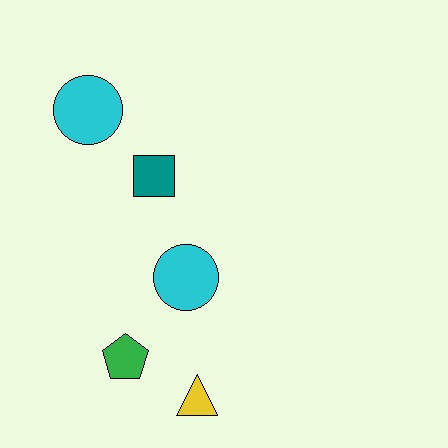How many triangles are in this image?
There is 1 triangle.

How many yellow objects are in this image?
There is 1 yellow object.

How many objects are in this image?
There are 5 objects.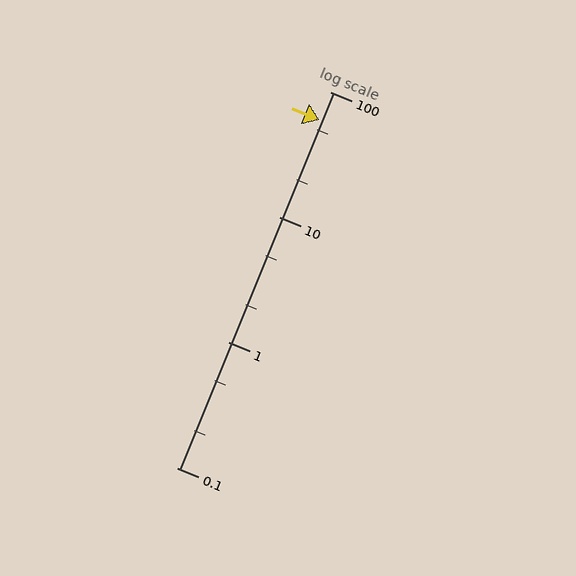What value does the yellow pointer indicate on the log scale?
The pointer indicates approximately 60.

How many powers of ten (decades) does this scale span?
The scale spans 3 decades, from 0.1 to 100.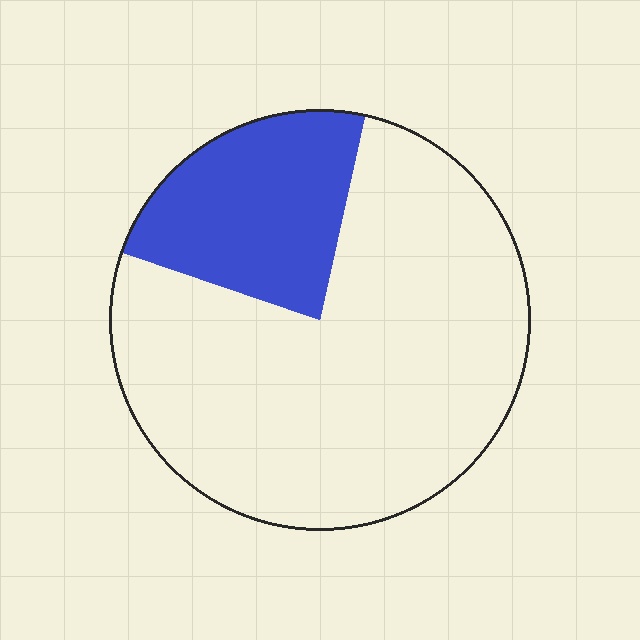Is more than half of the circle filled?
No.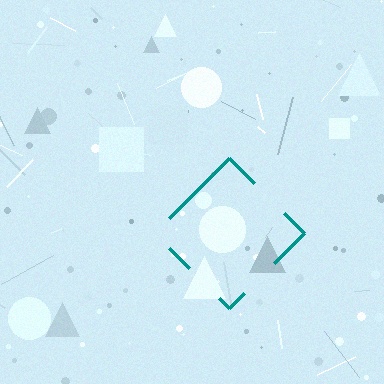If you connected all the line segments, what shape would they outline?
They would outline a diamond.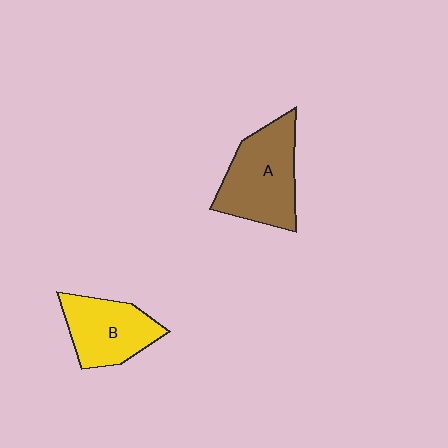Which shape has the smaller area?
Shape B (yellow).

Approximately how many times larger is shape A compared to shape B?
Approximately 1.3 times.